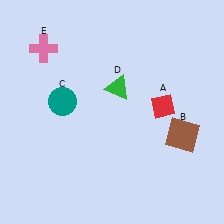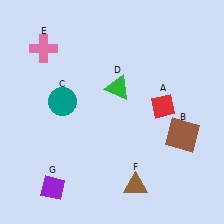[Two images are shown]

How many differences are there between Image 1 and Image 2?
There are 2 differences between the two images.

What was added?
A brown triangle (F), a purple diamond (G) were added in Image 2.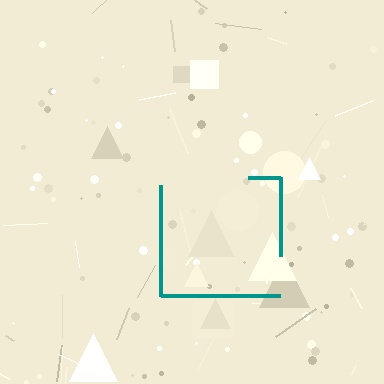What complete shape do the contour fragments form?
The contour fragments form a square.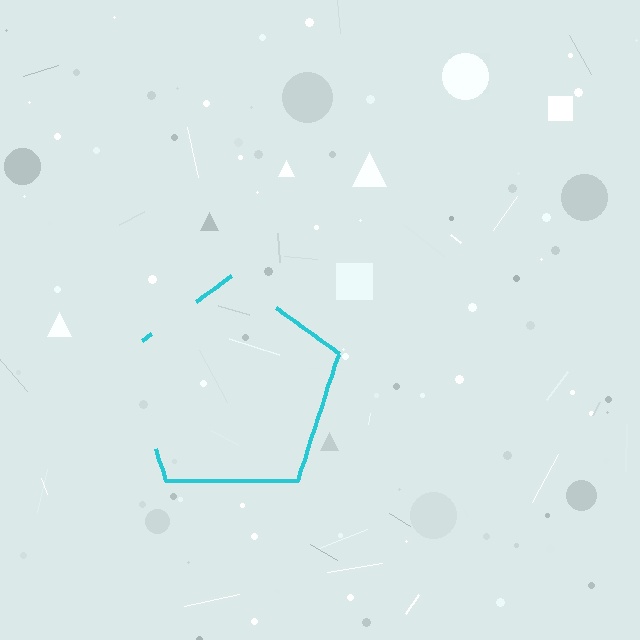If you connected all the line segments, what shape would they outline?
They would outline a pentagon.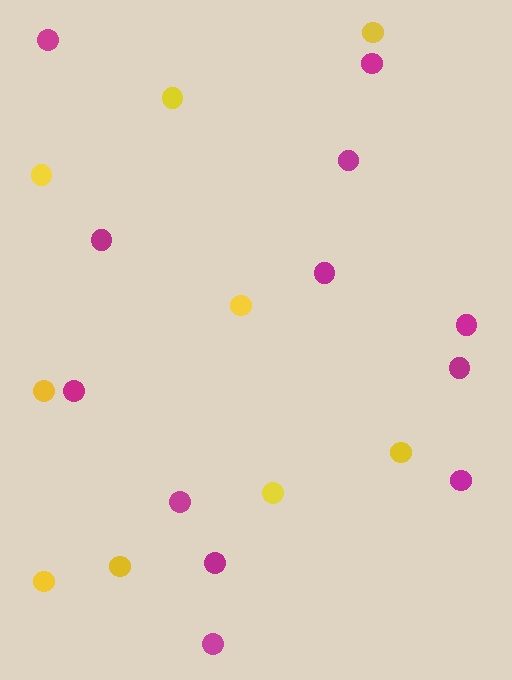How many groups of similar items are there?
There are 2 groups: one group of yellow circles (9) and one group of magenta circles (12).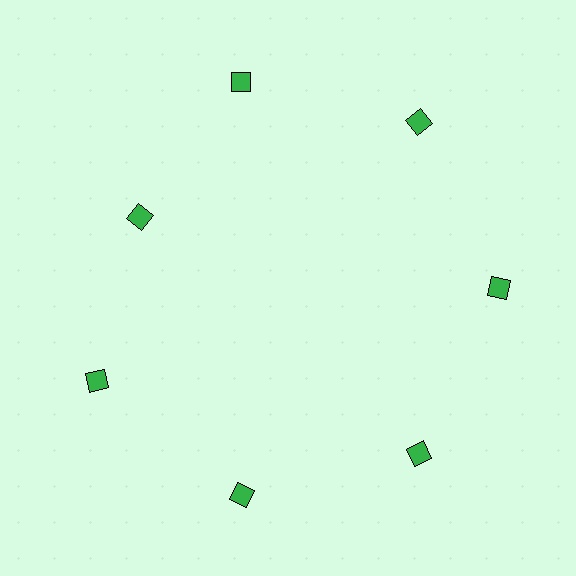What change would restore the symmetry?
The symmetry would be restored by moving it outward, back onto the ring so that all 7 squares sit at equal angles and equal distance from the center.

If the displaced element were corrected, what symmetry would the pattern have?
It would have 7-fold rotational symmetry — the pattern would map onto itself every 51 degrees.